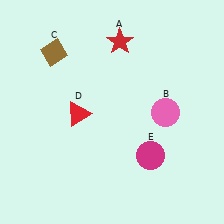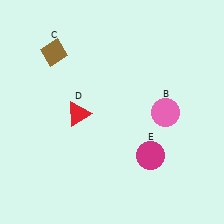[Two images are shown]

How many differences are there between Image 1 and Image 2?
There is 1 difference between the two images.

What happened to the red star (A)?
The red star (A) was removed in Image 2. It was in the top-right area of Image 1.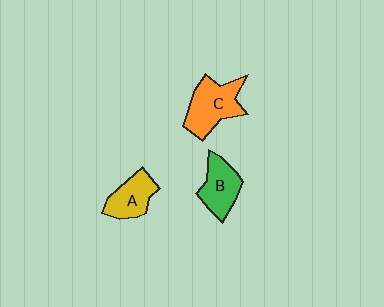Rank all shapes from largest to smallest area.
From largest to smallest: C (orange), B (green), A (yellow).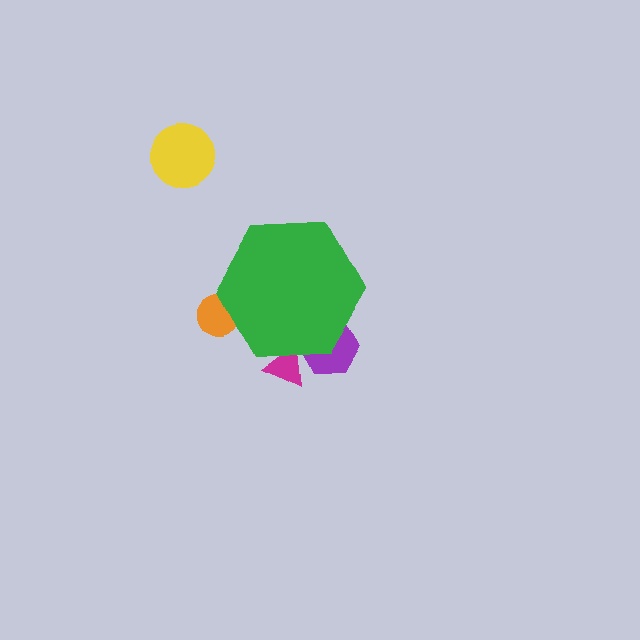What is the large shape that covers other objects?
A green hexagon.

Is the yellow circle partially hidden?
No, the yellow circle is fully visible.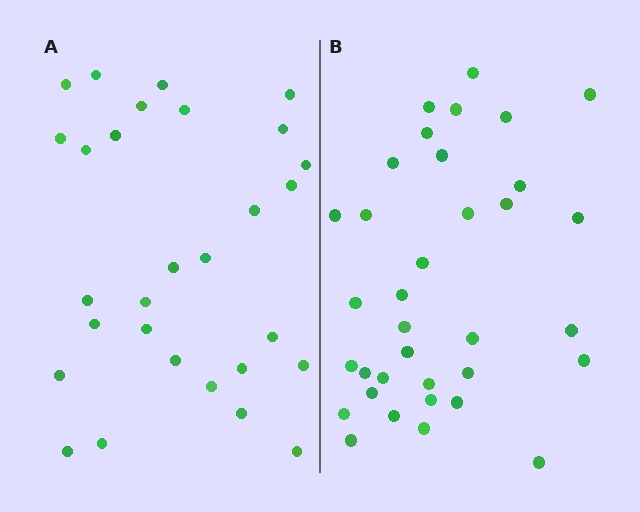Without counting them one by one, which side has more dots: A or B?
Region B (the right region) has more dots.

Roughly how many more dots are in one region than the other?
Region B has about 6 more dots than region A.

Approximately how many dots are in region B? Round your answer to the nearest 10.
About 40 dots. (The exact count is 35, which rounds to 40.)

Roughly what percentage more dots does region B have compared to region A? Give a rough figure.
About 20% more.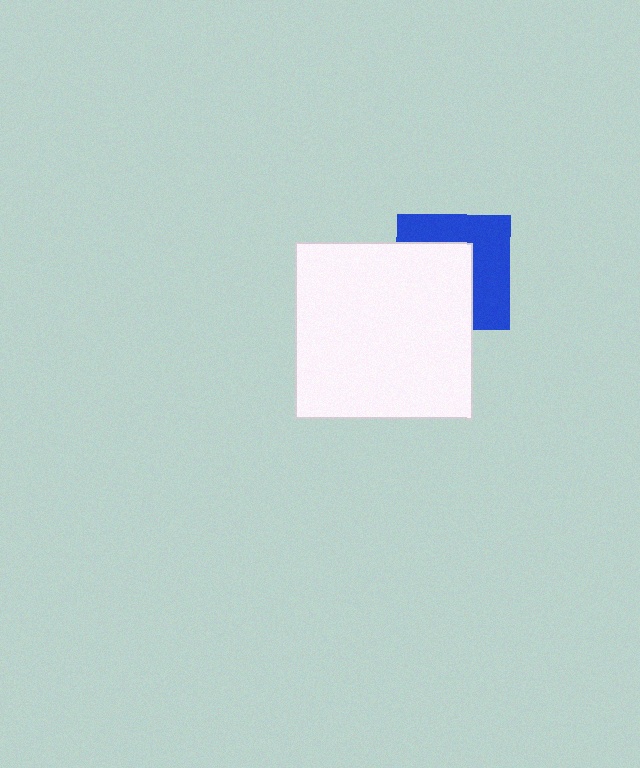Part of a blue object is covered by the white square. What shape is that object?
It is a square.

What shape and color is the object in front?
The object in front is a white square.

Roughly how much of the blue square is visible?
About half of it is visible (roughly 48%).